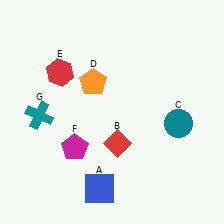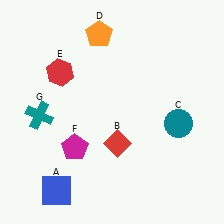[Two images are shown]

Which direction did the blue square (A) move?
The blue square (A) moved left.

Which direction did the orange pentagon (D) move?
The orange pentagon (D) moved up.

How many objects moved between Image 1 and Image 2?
2 objects moved between the two images.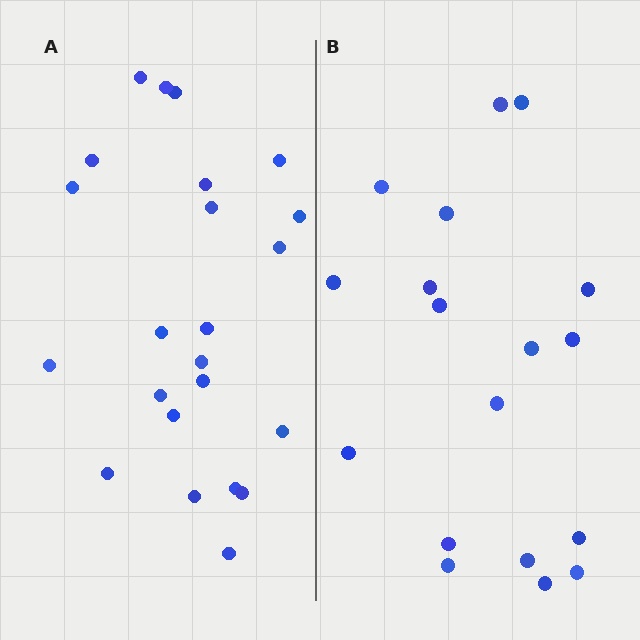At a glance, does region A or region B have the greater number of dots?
Region A (the left region) has more dots.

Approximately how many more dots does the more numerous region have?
Region A has about 5 more dots than region B.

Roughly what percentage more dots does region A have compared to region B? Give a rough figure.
About 30% more.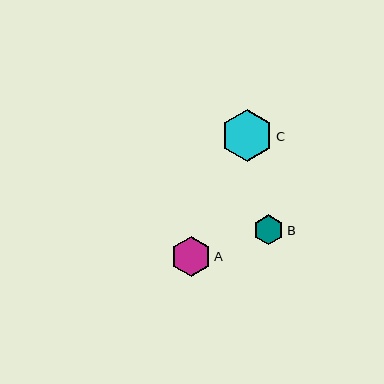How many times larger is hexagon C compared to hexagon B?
Hexagon C is approximately 1.7 times the size of hexagon B.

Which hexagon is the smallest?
Hexagon B is the smallest with a size of approximately 30 pixels.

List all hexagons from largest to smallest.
From largest to smallest: C, A, B.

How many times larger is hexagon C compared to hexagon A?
Hexagon C is approximately 1.3 times the size of hexagon A.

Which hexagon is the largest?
Hexagon C is the largest with a size of approximately 51 pixels.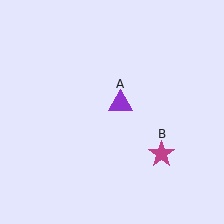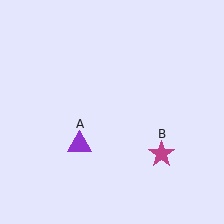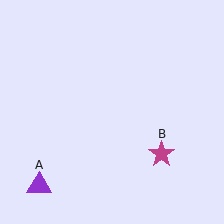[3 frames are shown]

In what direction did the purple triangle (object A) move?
The purple triangle (object A) moved down and to the left.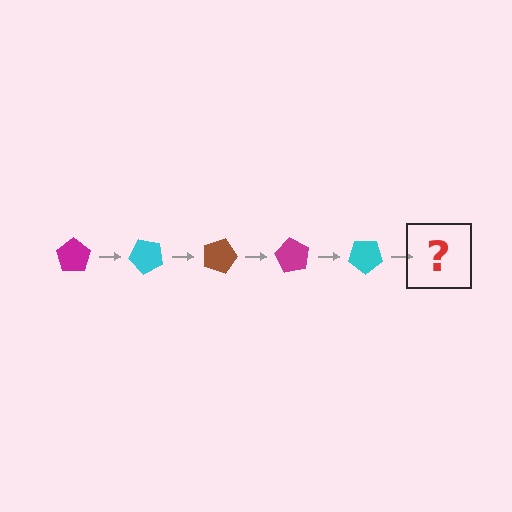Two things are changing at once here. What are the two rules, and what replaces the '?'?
The two rules are that it rotates 45 degrees each step and the color cycles through magenta, cyan, and brown. The '?' should be a brown pentagon, rotated 225 degrees from the start.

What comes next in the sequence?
The next element should be a brown pentagon, rotated 225 degrees from the start.